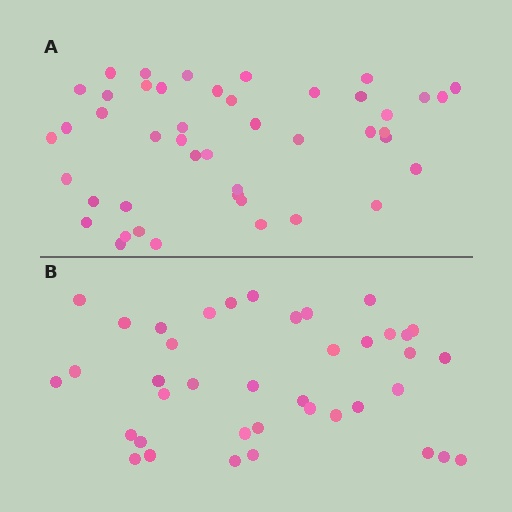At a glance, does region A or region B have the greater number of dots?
Region A (the top region) has more dots.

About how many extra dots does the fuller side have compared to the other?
Region A has about 6 more dots than region B.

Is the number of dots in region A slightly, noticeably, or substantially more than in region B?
Region A has only slightly more — the two regions are fairly close. The ratio is roughly 1.2 to 1.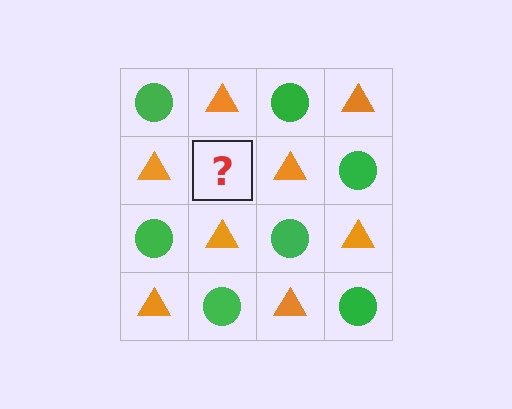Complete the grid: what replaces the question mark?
The question mark should be replaced with a green circle.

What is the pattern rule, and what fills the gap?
The rule is that it alternates green circle and orange triangle in a checkerboard pattern. The gap should be filled with a green circle.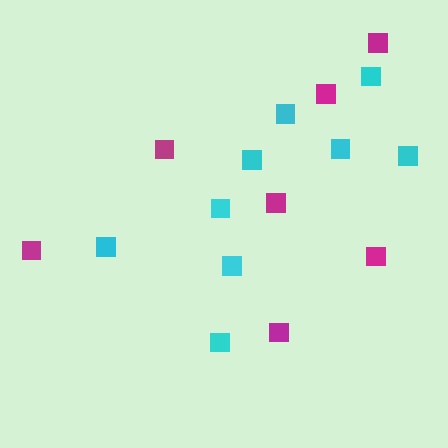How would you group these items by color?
There are 2 groups: one group of cyan squares (9) and one group of magenta squares (7).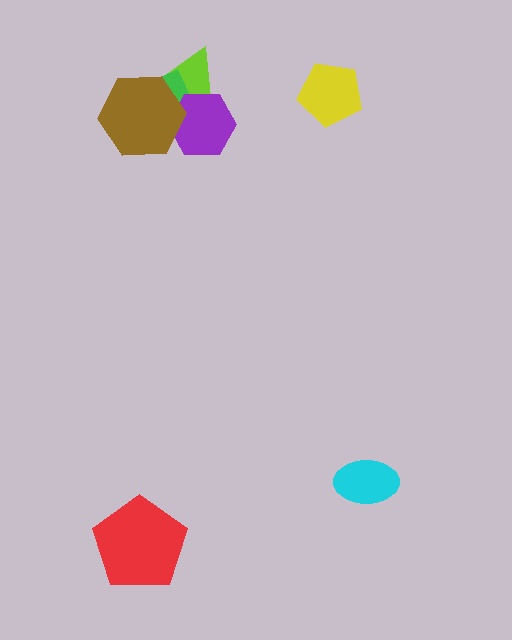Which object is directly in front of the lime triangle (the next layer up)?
The green rectangle is directly in front of the lime triangle.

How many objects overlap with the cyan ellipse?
0 objects overlap with the cyan ellipse.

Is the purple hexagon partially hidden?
Yes, it is partially covered by another shape.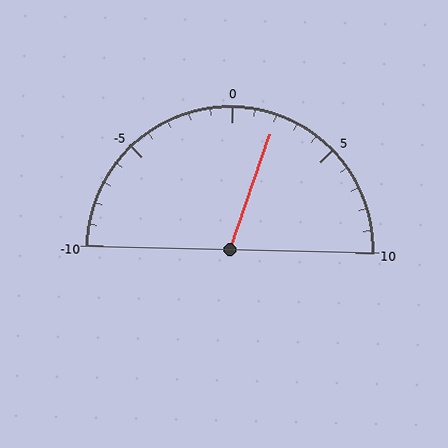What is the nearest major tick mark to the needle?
The nearest major tick mark is 0.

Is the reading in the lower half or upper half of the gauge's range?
The reading is in the upper half of the range (-10 to 10).